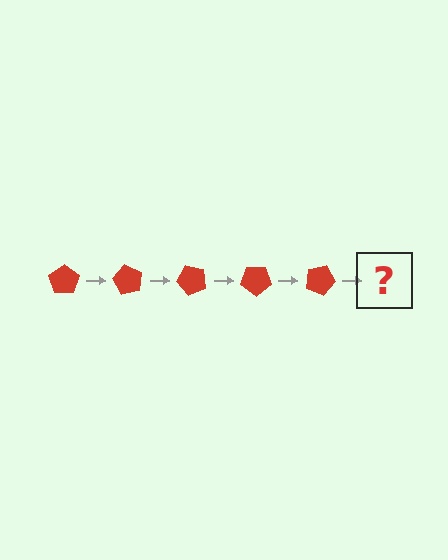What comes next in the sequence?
The next element should be a red pentagon rotated 300 degrees.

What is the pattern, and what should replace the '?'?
The pattern is that the pentagon rotates 60 degrees each step. The '?' should be a red pentagon rotated 300 degrees.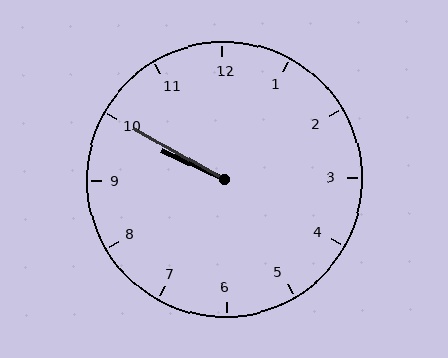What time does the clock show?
9:50.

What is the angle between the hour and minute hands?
Approximately 5 degrees.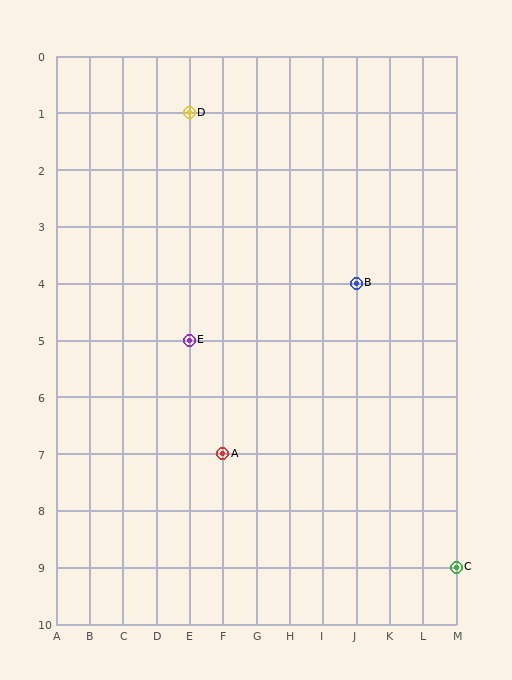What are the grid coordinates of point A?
Point A is at grid coordinates (F, 7).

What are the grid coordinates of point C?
Point C is at grid coordinates (M, 9).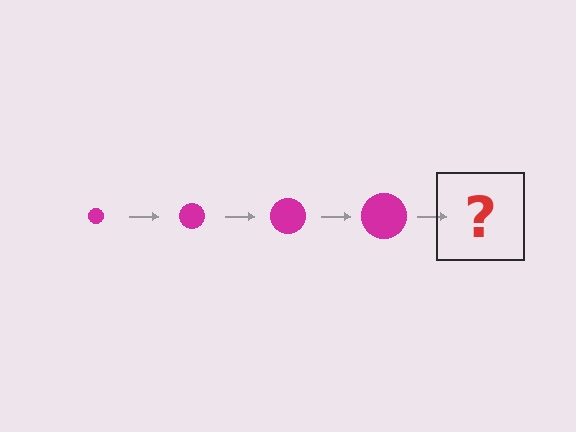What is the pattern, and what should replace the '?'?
The pattern is that the circle gets progressively larger each step. The '?' should be a magenta circle, larger than the previous one.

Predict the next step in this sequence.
The next step is a magenta circle, larger than the previous one.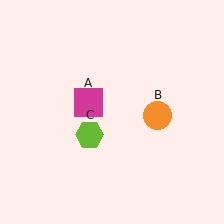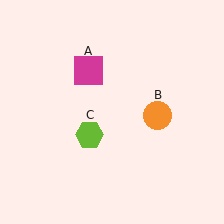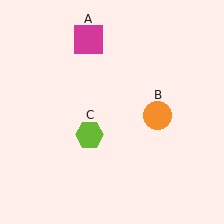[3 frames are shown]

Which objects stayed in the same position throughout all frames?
Orange circle (object B) and lime hexagon (object C) remained stationary.